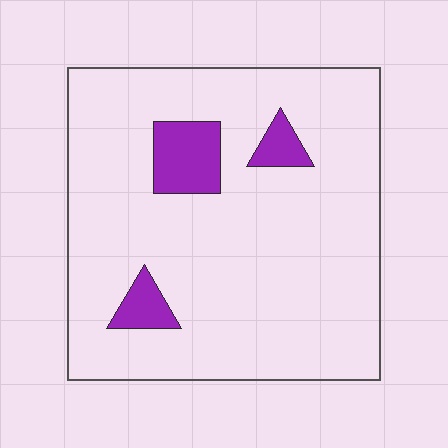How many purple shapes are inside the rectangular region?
3.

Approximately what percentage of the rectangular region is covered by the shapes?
Approximately 10%.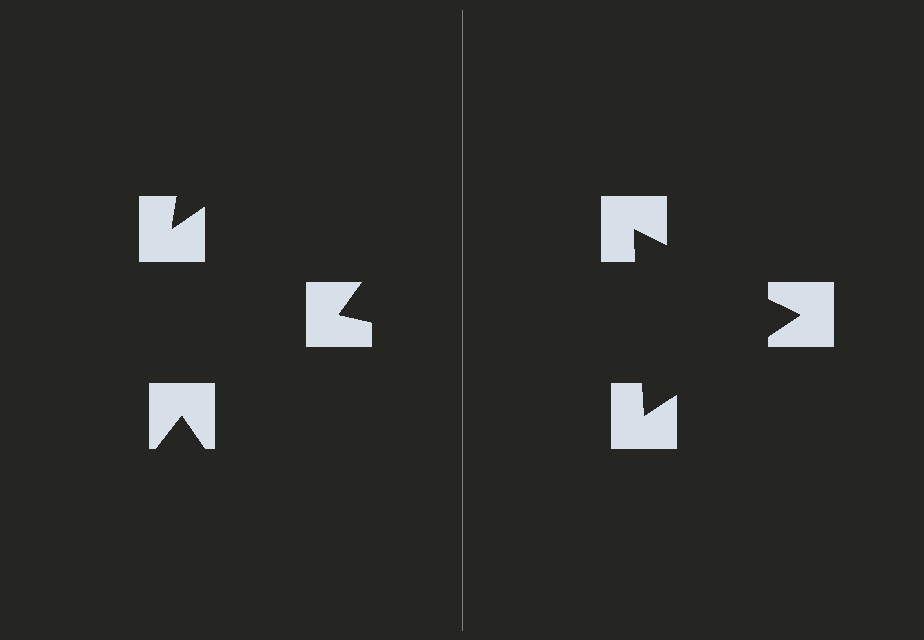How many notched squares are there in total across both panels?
6 — 3 on each side.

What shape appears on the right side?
An illusory triangle.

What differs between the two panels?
The notched squares are positioned identically on both sides; only the wedge orientations differ. On the right they align to a triangle; on the left they are misaligned.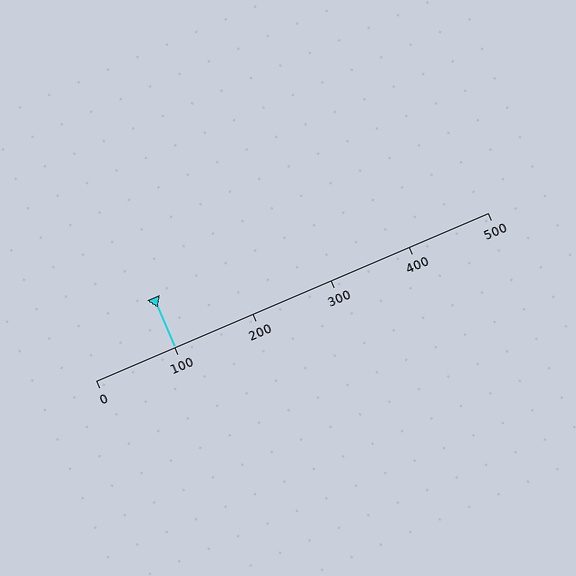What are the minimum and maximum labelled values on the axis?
The axis runs from 0 to 500.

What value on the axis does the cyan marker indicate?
The marker indicates approximately 100.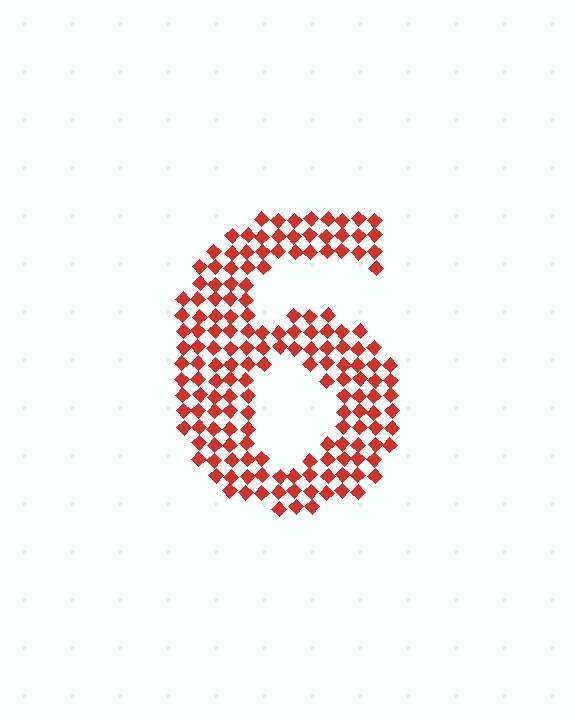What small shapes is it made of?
It is made of small diamonds.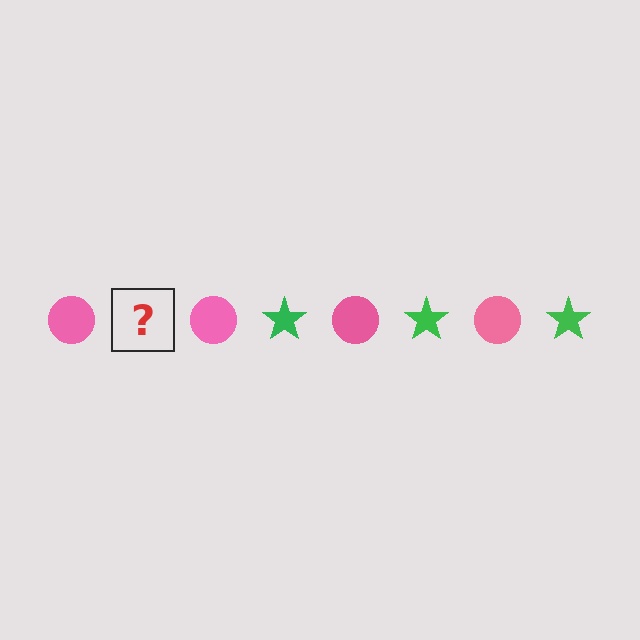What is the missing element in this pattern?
The missing element is a green star.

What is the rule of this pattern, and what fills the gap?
The rule is that the pattern alternates between pink circle and green star. The gap should be filled with a green star.